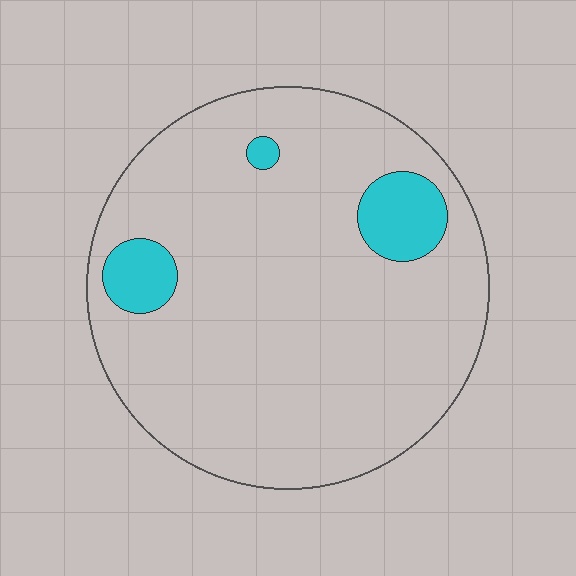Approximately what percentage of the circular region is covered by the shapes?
Approximately 10%.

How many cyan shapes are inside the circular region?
3.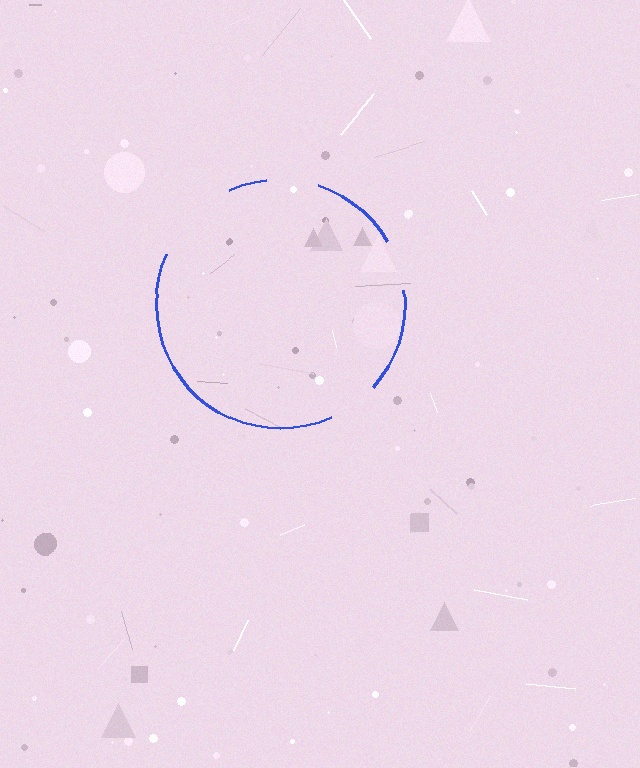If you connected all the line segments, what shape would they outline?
They would outline a circle.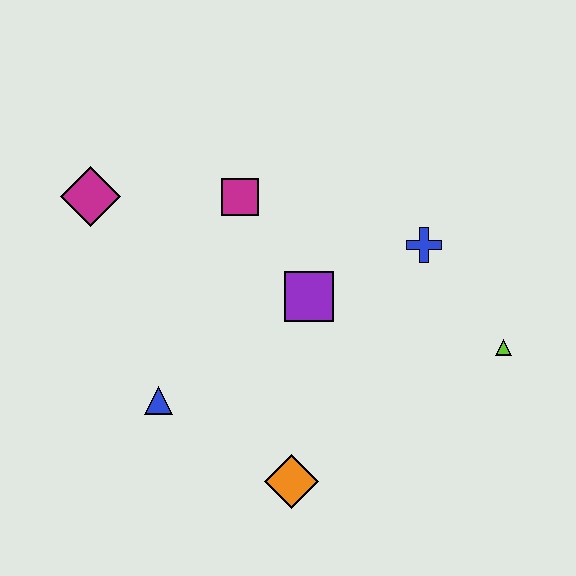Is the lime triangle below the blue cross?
Yes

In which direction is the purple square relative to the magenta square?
The purple square is below the magenta square.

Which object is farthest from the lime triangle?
The magenta diamond is farthest from the lime triangle.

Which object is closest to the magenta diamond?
The magenta square is closest to the magenta diamond.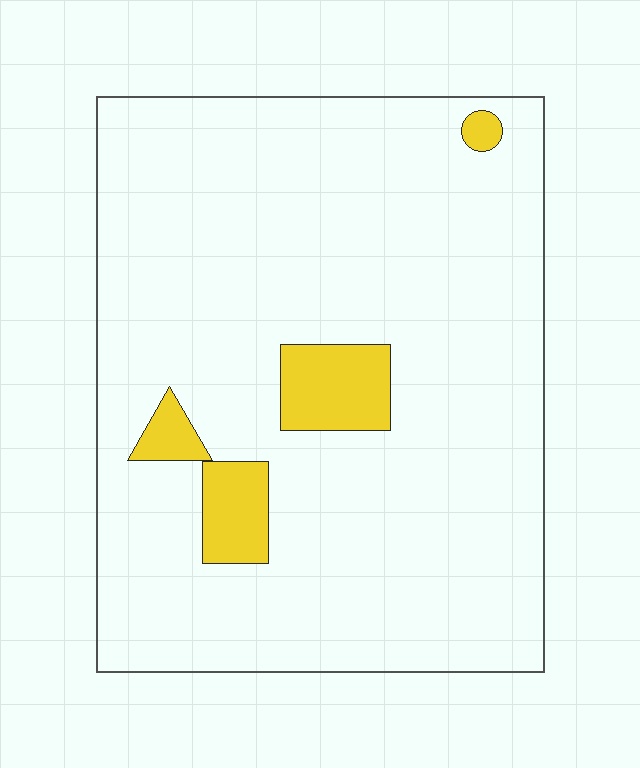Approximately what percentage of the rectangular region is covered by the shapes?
Approximately 10%.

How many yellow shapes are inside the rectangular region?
4.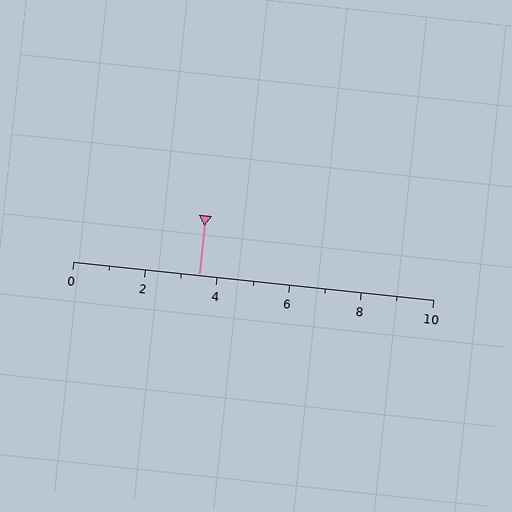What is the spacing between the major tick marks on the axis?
The major ticks are spaced 2 apart.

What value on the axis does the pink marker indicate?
The marker indicates approximately 3.5.